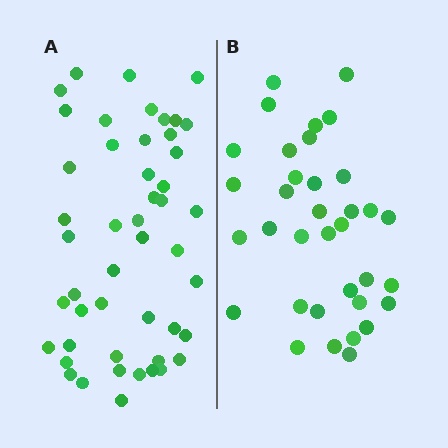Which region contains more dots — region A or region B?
Region A (the left region) has more dots.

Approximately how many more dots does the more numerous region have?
Region A has approximately 15 more dots than region B.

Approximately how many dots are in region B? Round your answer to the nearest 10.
About 40 dots. (The exact count is 35, which rounds to 40.)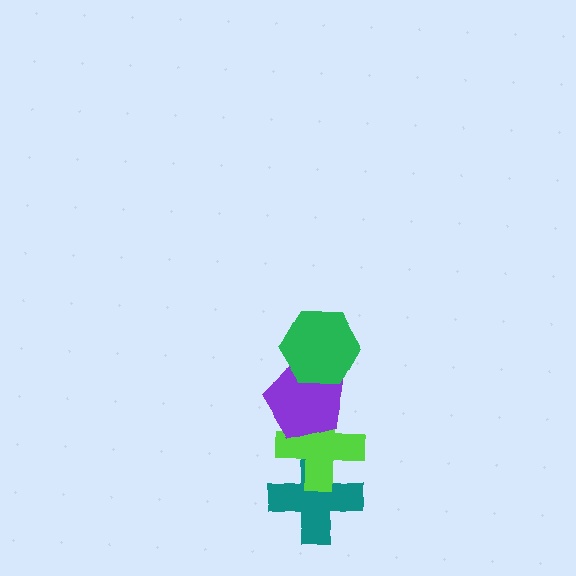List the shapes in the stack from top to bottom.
From top to bottom: the green hexagon, the purple pentagon, the lime cross, the teal cross.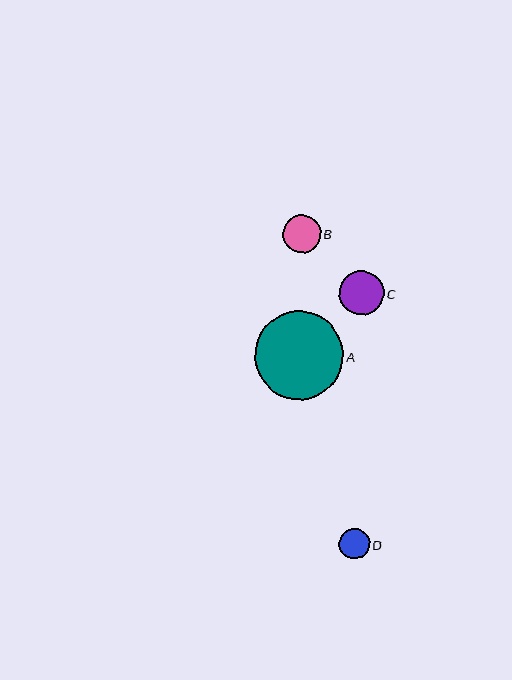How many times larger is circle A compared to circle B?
Circle A is approximately 2.3 times the size of circle B.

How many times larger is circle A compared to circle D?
Circle A is approximately 2.9 times the size of circle D.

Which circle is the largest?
Circle A is the largest with a size of approximately 89 pixels.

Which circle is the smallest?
Circle D is the smallest with a size of approximately 30 pixels.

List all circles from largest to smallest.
From largest to smallest: A, C, B, D.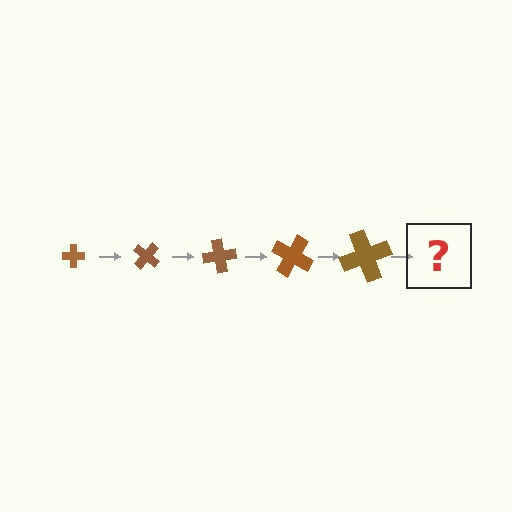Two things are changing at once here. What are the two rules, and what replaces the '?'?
The two rules are that the cross grows larger each step and it rotates 40 degrees each step. The '?' should be a cross, larger than the previous one and rotated 200 degrees from the start.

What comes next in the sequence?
The next element should be a cross, larger than the previous one and rotated 200 degrees from the start.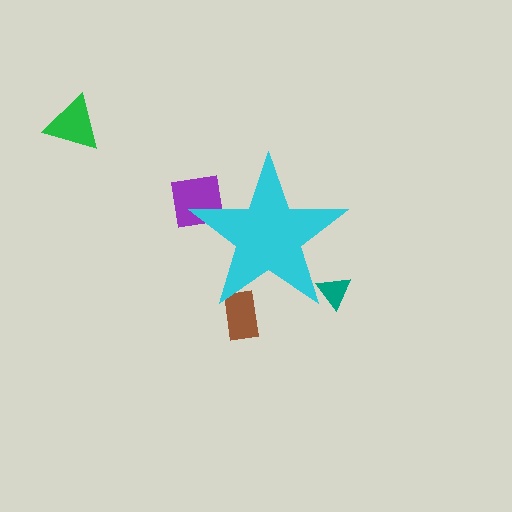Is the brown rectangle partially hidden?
Yes, the brown rectangle is partially hidden behind the cyan star.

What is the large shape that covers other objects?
A cyan star.